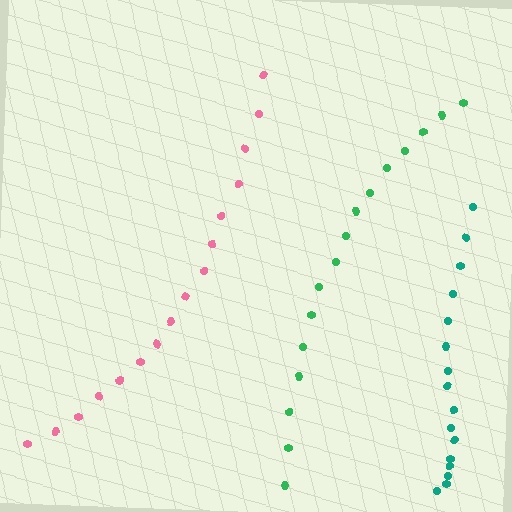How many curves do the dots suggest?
There are 3 distinct paths.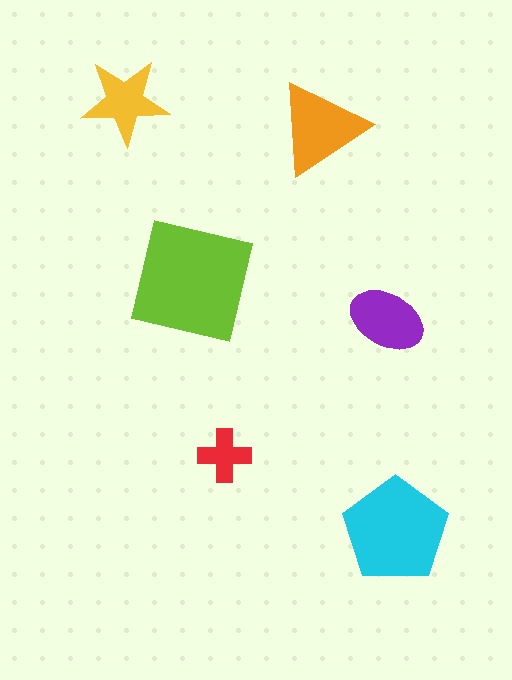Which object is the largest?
The lime square.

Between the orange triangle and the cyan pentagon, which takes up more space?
The cyan pentagon.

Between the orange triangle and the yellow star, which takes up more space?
The orange triangle.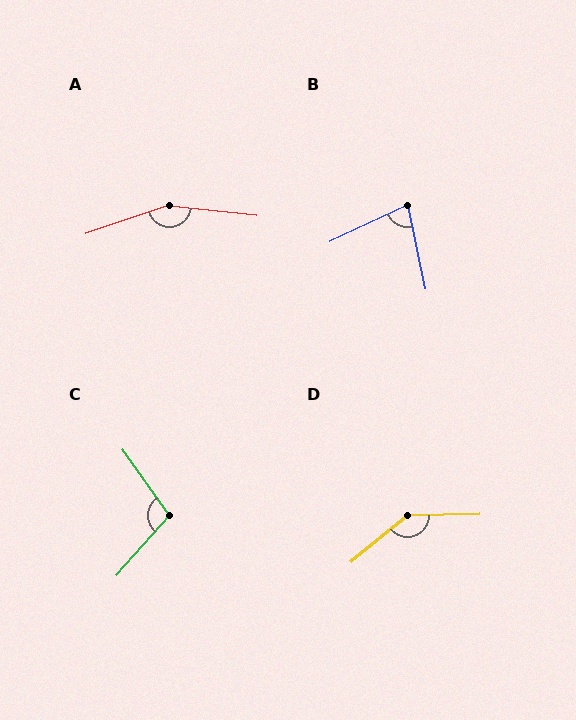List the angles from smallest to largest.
B (77°), C (103°), D (142°), A (155°).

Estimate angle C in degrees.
Approximately 103 degrees.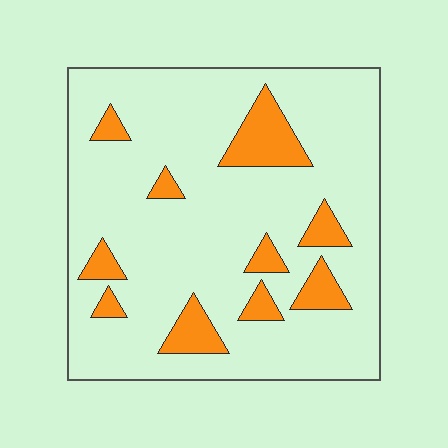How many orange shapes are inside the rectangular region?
10.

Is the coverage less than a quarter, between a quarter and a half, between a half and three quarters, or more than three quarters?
Less than a quarter.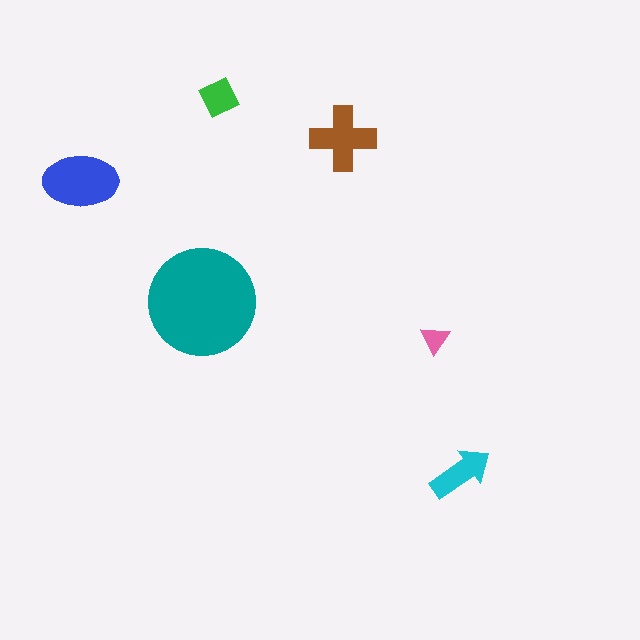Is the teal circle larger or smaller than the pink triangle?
Larger.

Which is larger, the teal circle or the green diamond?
The teal circle.